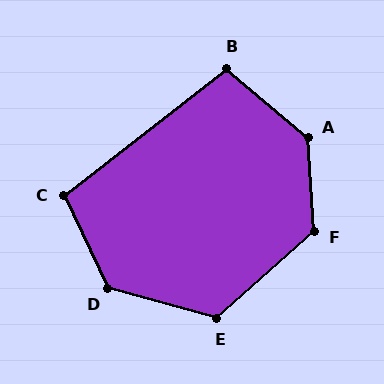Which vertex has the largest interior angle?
A, at approximately 134 degrees.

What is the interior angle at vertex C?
Approximately 103 degrees (obtuse).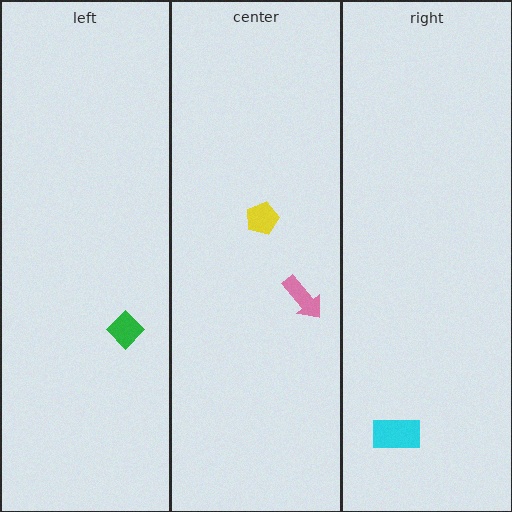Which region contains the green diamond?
The left region.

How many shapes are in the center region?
2.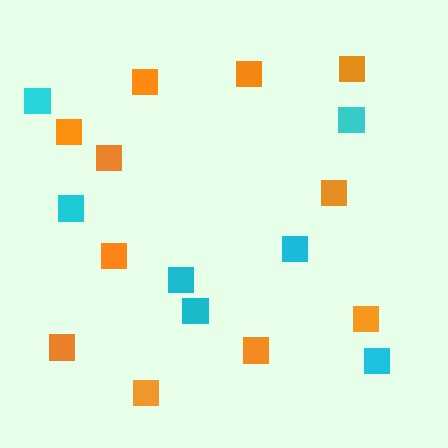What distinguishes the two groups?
There are 2 groups: one group of orange squares (11) and one group of cyan squares (7).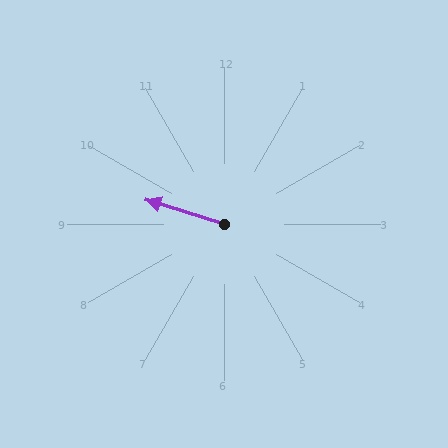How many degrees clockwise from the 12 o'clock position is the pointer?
Approximately 287 degrees.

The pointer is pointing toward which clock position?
Roughly 10 o'clock.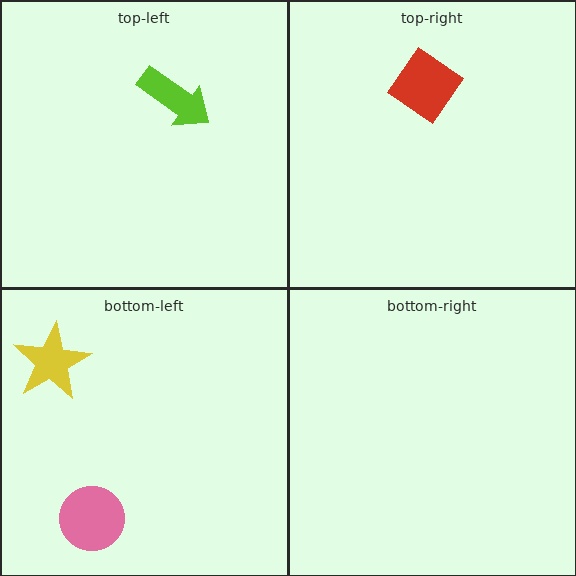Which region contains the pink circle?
The bottom-left region.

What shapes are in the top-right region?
The red diamond.